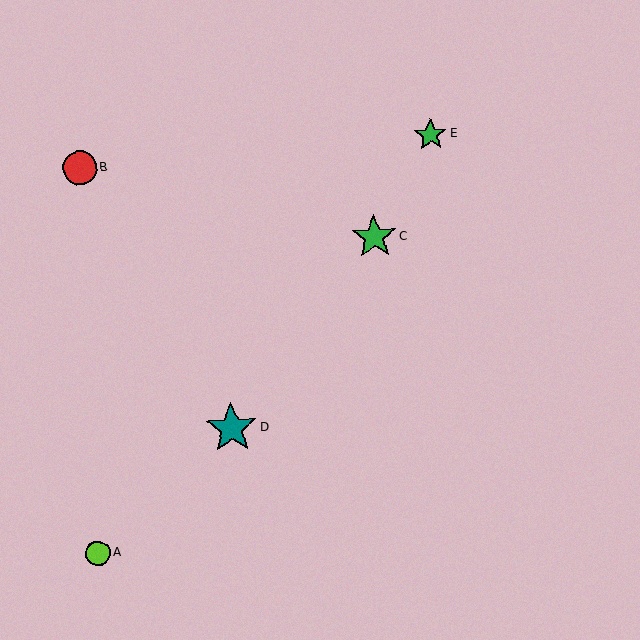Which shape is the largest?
The teal star (labeled D) is the largest.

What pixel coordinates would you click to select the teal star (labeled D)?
Click at (231, 428) to select the teal star D.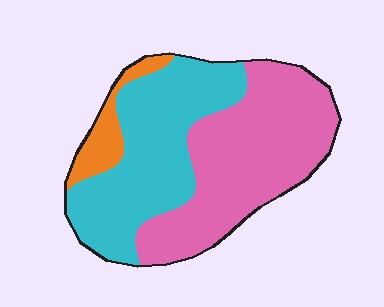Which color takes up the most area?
Pink, at roughly 50%.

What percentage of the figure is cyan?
Cyan takes up between a third and a half of the figure.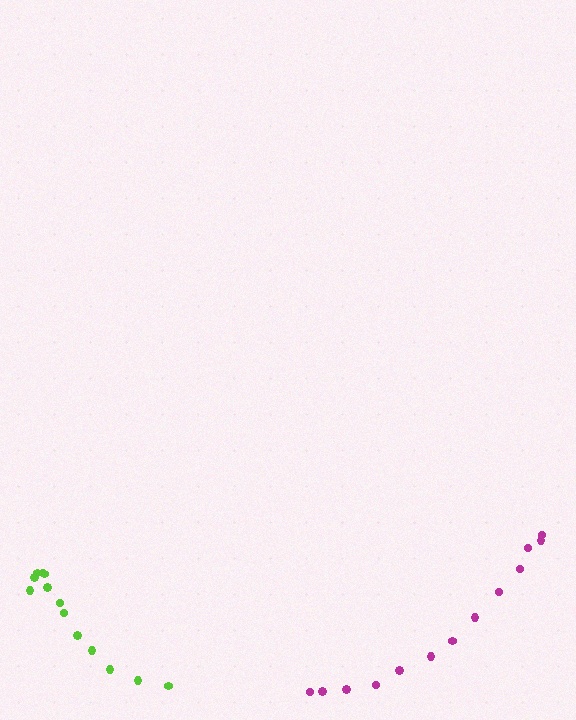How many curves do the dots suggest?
There are 2 distinct paths.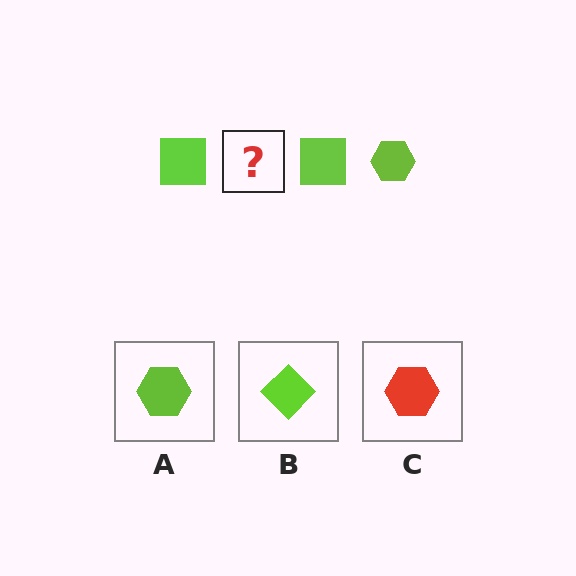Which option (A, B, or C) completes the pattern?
A.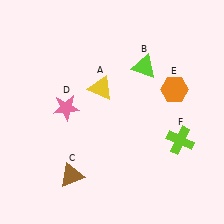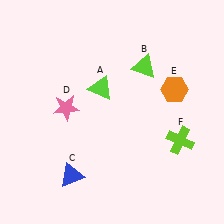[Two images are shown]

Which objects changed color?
A changed from yellow to lime. C changed from brown to blue.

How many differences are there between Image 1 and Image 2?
There are 2 differences between the two images.